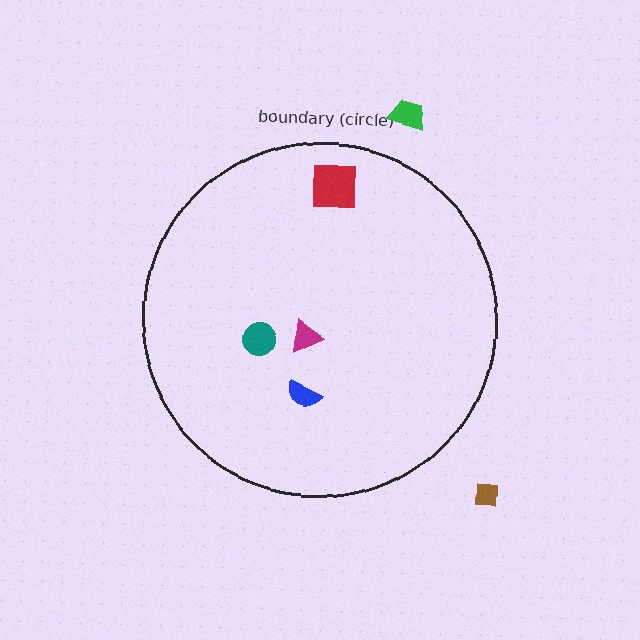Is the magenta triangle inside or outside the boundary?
Inside.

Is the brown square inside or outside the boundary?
Outside.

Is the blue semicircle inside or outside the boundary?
Inside.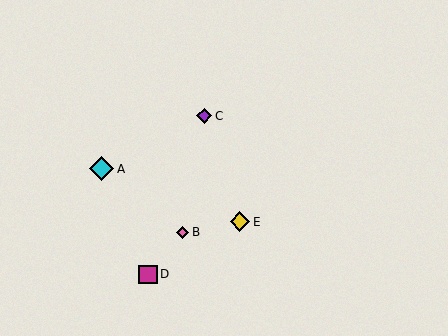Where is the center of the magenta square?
The center of the magenta square is at (148, 274).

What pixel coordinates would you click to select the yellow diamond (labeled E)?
Click at (240, 222) to select the yellow diamond E.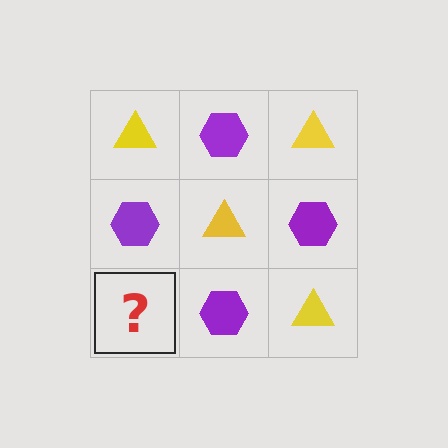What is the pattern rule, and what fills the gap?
The rule is that it alternates yellow triangle and purple hexagon in a checkerboard pattern. The gap should be filled with a yellow triangle.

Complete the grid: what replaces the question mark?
The question mark should be replaced with a yellow triangle.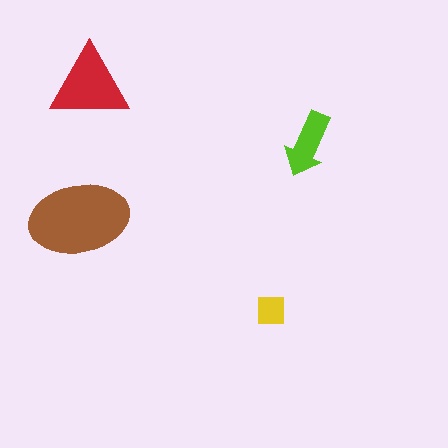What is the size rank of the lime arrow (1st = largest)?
3rd.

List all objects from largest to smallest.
The brown ellipse, the red triangle, the lime arrow, the yellow square.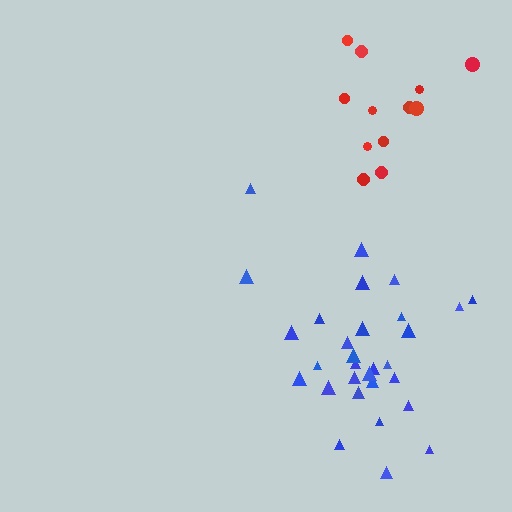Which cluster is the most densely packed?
Blue.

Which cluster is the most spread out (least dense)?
Red.